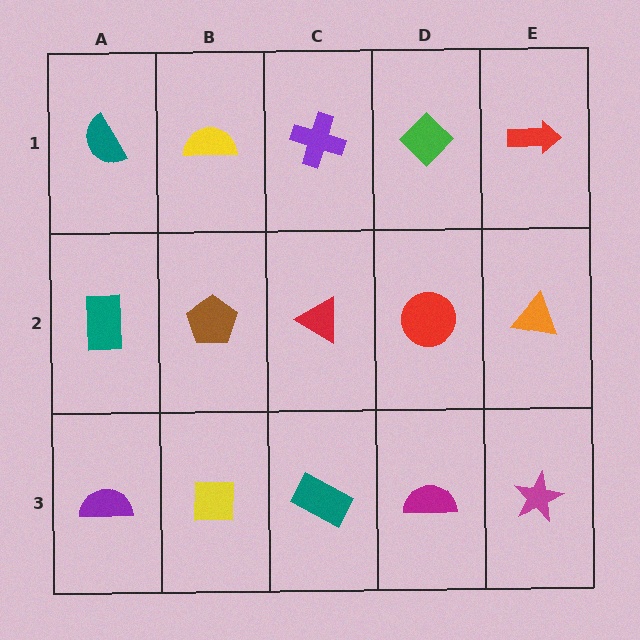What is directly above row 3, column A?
A teal rectangle.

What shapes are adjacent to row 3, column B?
A brown pentagon (row 2, column B), a purple semicircle (row 3, column A), a teal rectangle (row 3, column C).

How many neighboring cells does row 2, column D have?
4.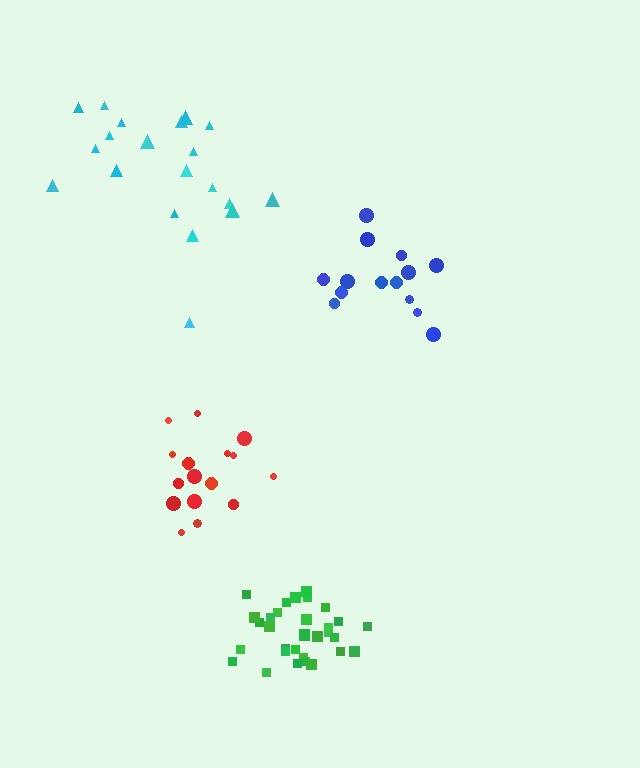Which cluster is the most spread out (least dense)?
Cyan.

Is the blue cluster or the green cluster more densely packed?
Green.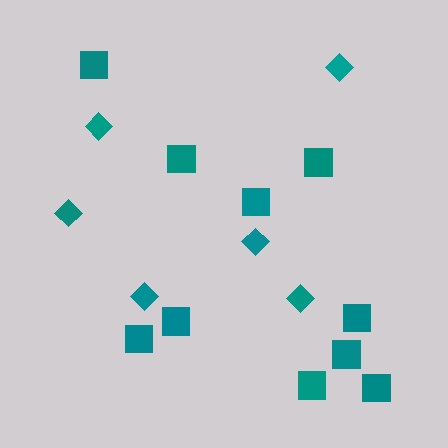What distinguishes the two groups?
There are 2 groups: one group of diamonds (6) and one group of squares (10).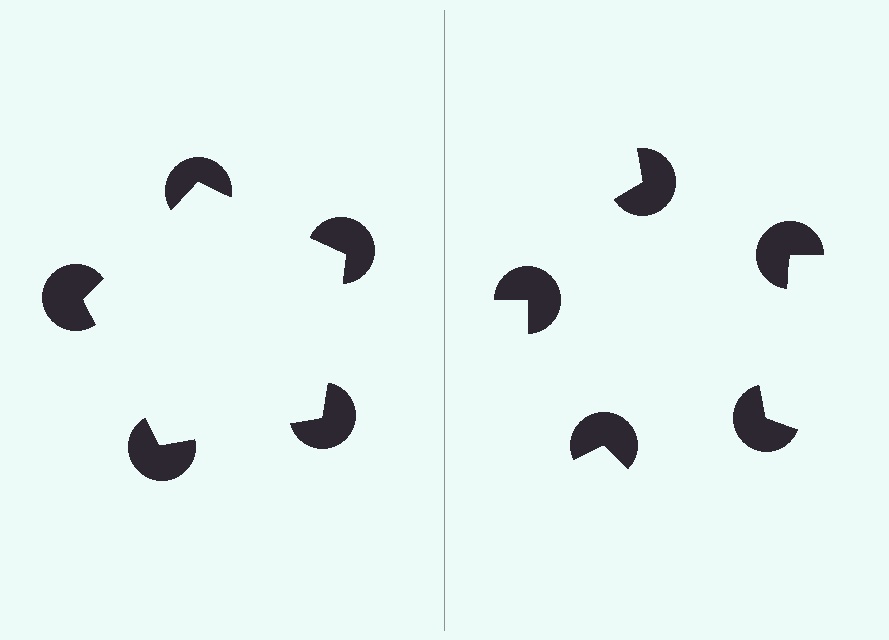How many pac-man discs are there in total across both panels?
10 — 5 on each side.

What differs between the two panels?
The pac-man discs are positioned identically on both sides; only the wedge orientations differ. On the left they align to a pentagon; on the right they are misaligned.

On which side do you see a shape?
An illusory pentagon appears on the left side. On the right side the wedge cuts are rotated, so no coherent shape forms.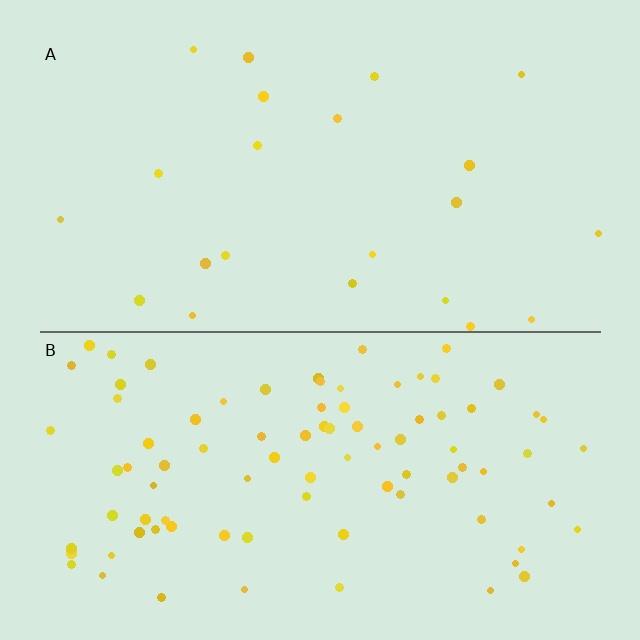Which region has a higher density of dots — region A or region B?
B (the bottom).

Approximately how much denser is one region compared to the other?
Approximately 4.0× — region B over region A.